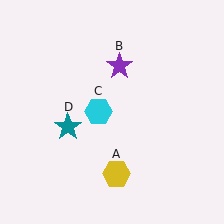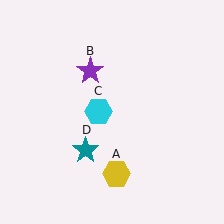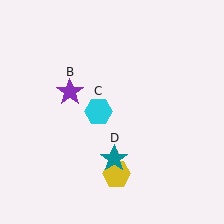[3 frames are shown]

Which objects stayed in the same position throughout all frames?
Yellow hexagon (object A) and cyan hexagon (object C) remained stationary.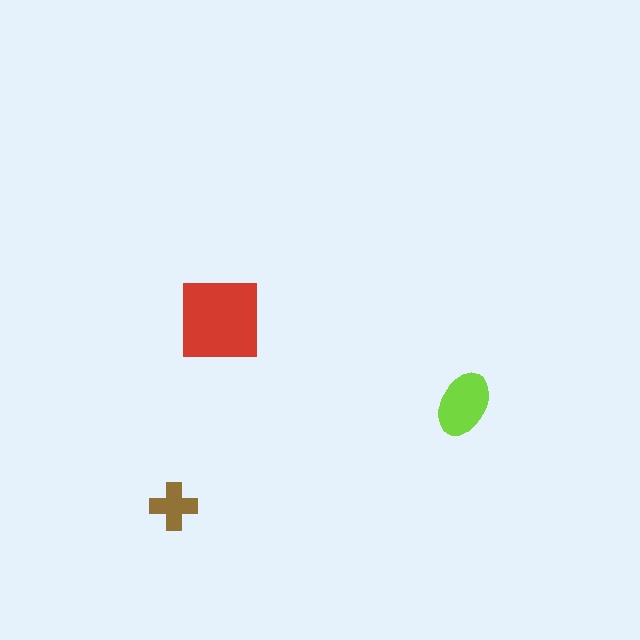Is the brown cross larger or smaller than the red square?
Smaller.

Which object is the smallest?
The brown cross.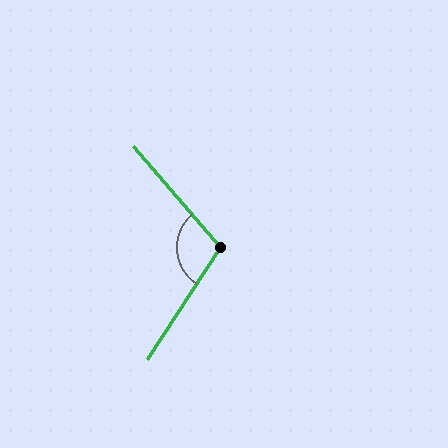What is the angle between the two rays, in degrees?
Approximately 106 degrees.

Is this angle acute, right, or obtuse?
It is obtuse.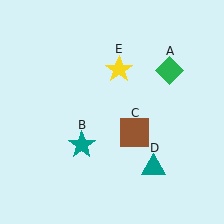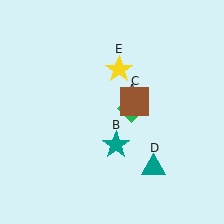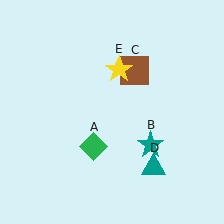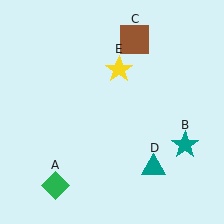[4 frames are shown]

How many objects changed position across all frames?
3 objects changed position: green diamond (object A), teal star (object B), brown square (object C).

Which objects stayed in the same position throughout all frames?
Teal triangle (object D) and yellow star (object E) remained stationary.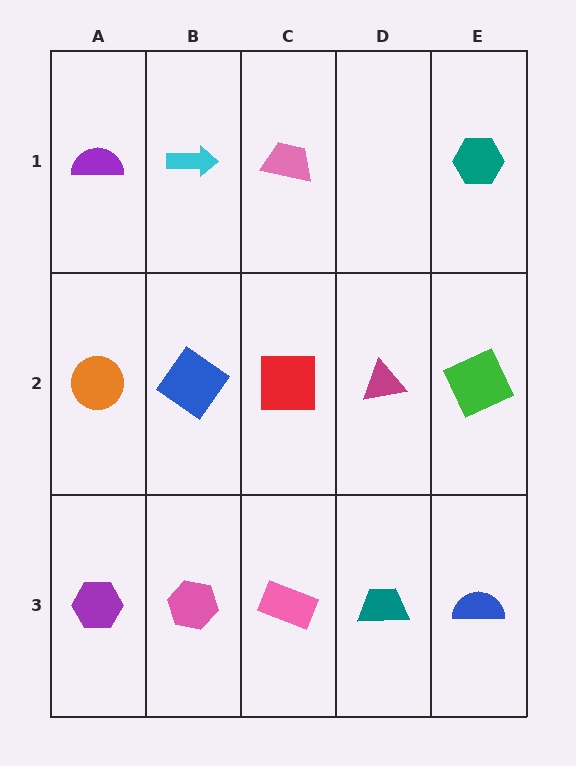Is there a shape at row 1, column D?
No, that cell is empty.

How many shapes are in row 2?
5 shapes.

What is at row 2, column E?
A green square.